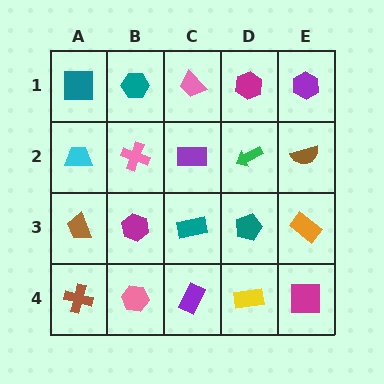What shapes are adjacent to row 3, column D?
A green arrow (row 2, column D), a yellow rectangle (row 4, column D), a teal rectangle (row 3, column C), an orange rectangle (row 3, column E).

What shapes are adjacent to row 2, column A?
A teal square (row 1, column A), a brown trapezoid (row 3, column A), a pink cross (row 2, column B).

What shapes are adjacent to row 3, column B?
A pink cross (row 2, column B), a pink hexagon (row 4, column B), a brown trapezoid (row 3, column A), a teal rectangle (row 3, column C).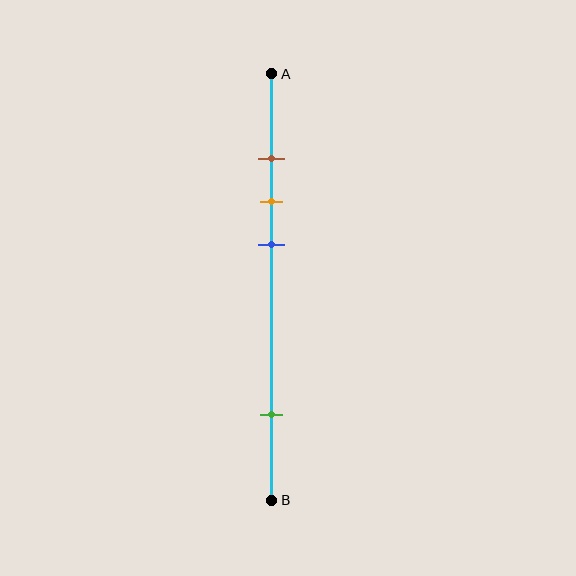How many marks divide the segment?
There are 4 marks dividing the segment.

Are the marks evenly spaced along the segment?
No, the marks are not evenly spaced.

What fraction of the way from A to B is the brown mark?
The brown mark is approximately 20% (0.2) of the way from A to B.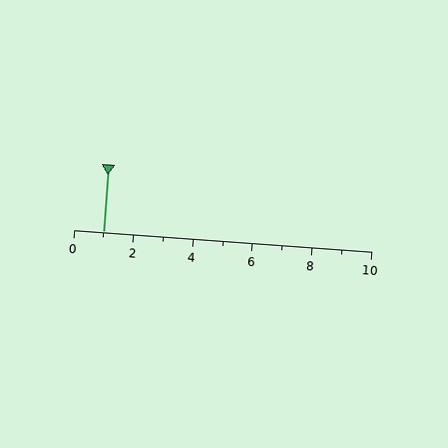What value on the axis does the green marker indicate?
The marker indicates approximately 1.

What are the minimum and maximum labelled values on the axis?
The axis runs from 0 to 10.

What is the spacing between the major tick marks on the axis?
The major ticks are spaced 2 apart.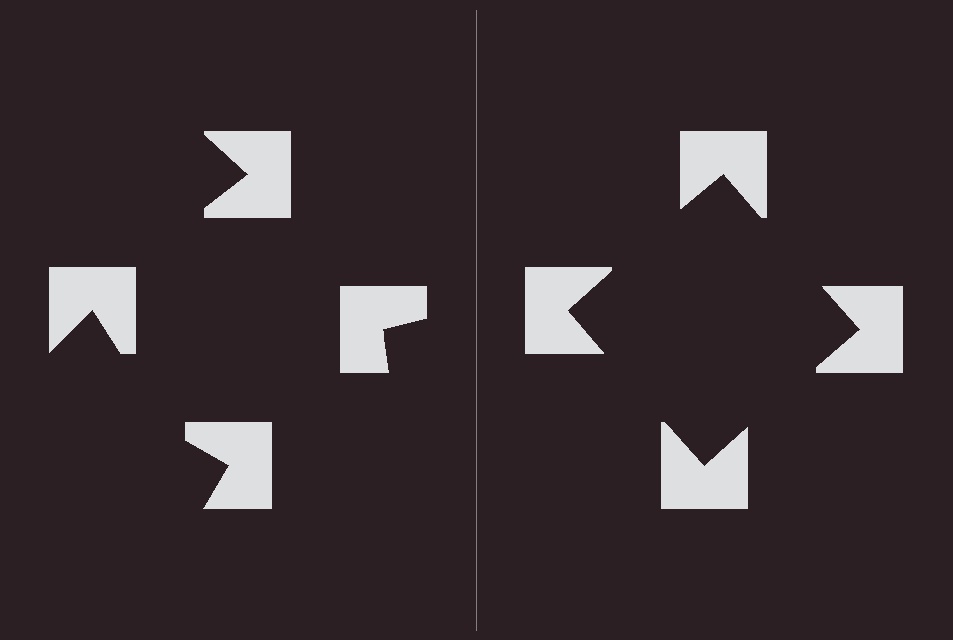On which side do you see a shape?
An illusory square appears on the right side. On the left side the wedge cuts are rotated, so no coherent shape forms.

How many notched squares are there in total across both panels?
8 — 4 on each side.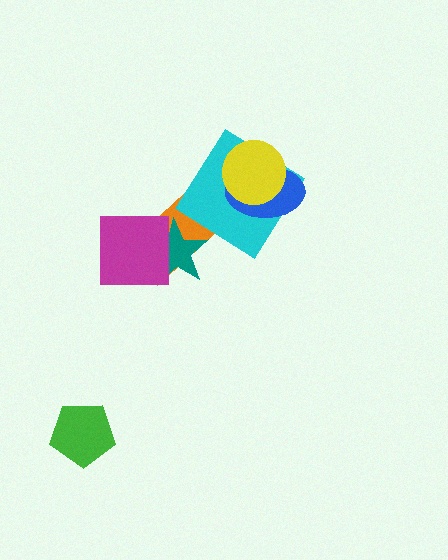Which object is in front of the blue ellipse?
The yellow circle is in front of the blue ellipse.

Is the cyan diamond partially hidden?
Yes, it is partially covered by another shape.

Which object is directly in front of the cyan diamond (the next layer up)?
The blue ellipse is directly in front of the cyan diamond.